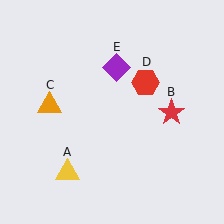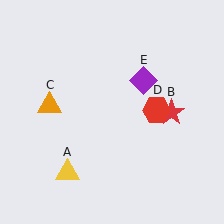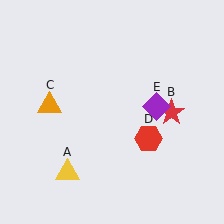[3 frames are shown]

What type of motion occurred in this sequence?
The red hexagon (object D), purple diamond (object E) rotated clockwise around the center of the scene.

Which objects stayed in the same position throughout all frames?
Yellow triangle (object A) and red star (object B) and orange triangle (object C) remained stationary.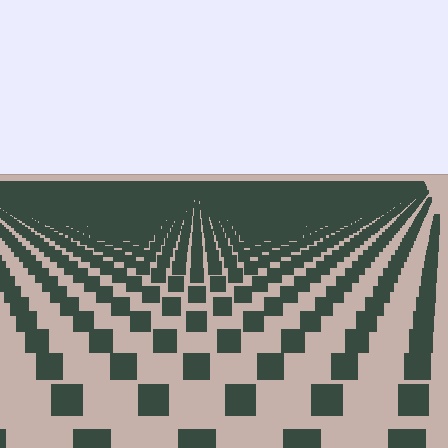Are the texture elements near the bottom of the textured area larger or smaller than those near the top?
Larger. Near the bottom, elements are closer to the viewer and appear at a bigger on-screen size.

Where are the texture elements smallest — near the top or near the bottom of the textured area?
Near the top.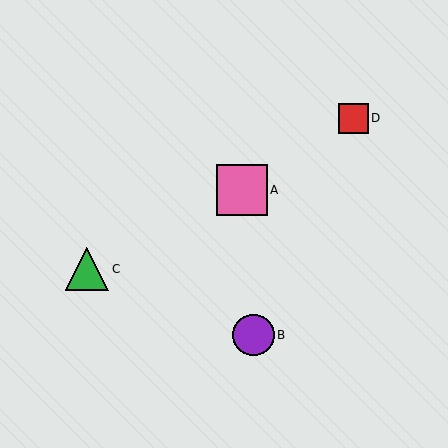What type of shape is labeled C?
Shape C is a green triangle.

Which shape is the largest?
The pink square (labeled A) is the largest.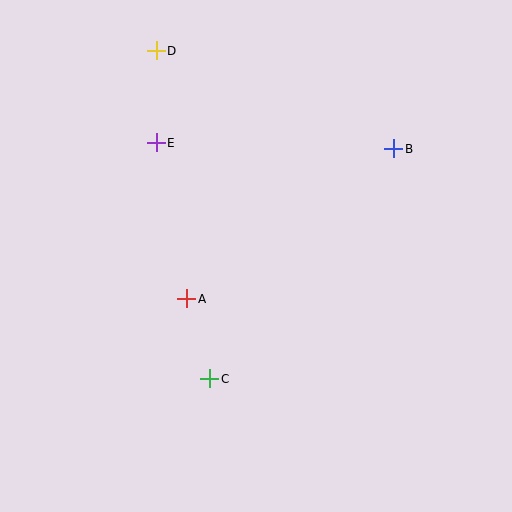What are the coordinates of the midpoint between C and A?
The midpoint between C and A is at (198, 339).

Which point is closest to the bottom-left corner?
Point C is closest to the bottom-left corner.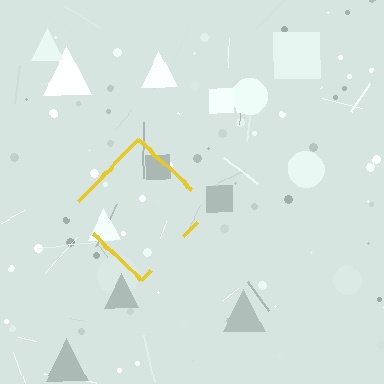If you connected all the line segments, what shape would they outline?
They would outline a diamond.